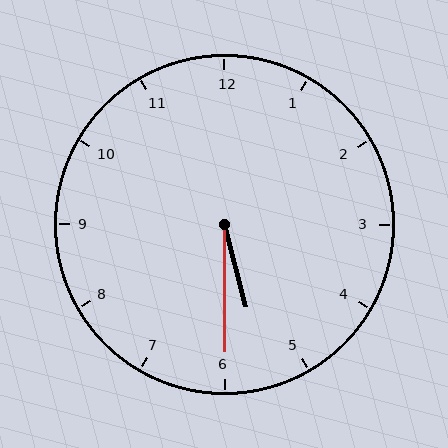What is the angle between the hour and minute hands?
Approximately 15 degrees.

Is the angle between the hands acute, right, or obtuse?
It is acute.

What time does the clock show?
5:30.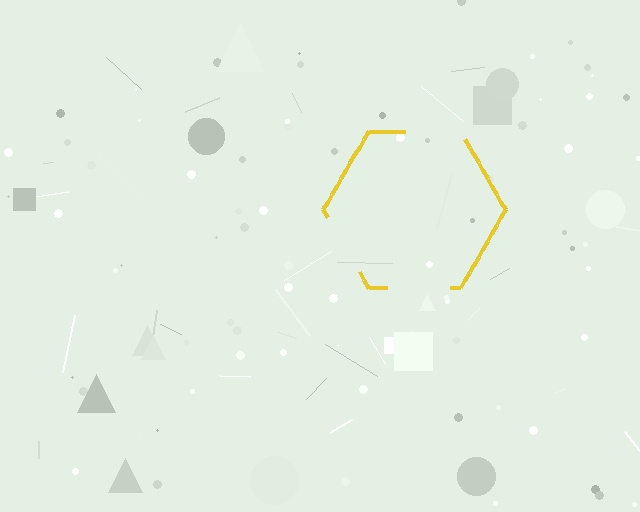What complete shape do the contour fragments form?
The contour fragments form a hexagon.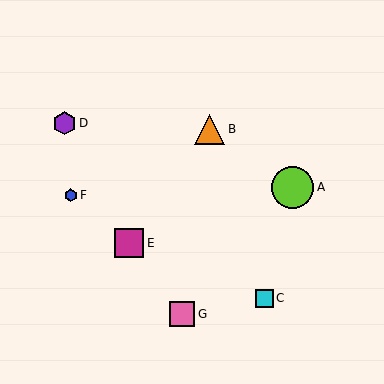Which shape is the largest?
The lime circle (labeled A) is the largest.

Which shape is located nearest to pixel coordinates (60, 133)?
The purple hexagon (labeled D) at (65, 123) is nearest to that location.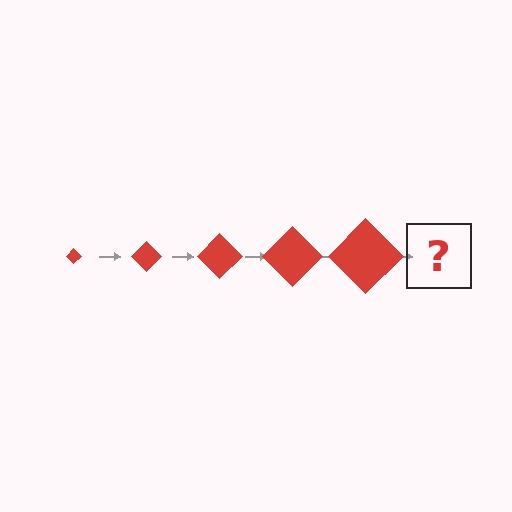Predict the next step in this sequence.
The next step is a red diamond, larger than the previous one.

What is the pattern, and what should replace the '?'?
The pattern is that the diamond gets progressively larger each step. The '?' should be a red diamond, larger than the previous one.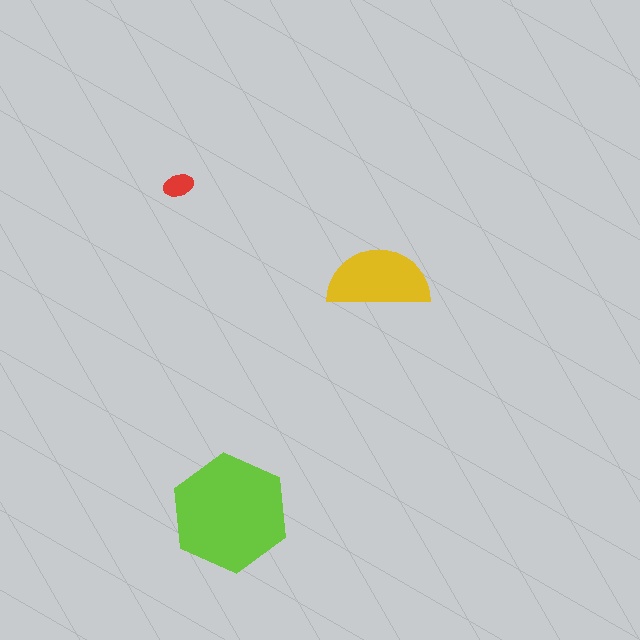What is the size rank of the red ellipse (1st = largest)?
3rd.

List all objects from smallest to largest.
The red ellipse, the yellow semicircle, the lime hexagon.